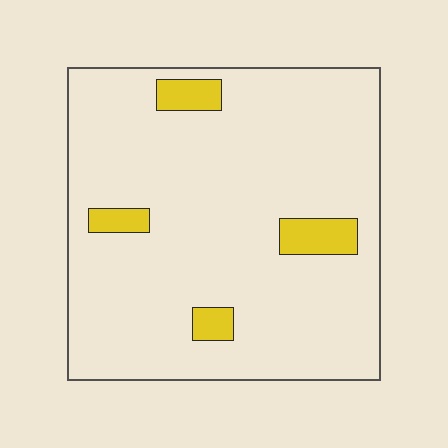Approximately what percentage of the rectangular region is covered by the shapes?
Approximately 10%.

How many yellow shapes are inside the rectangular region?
4.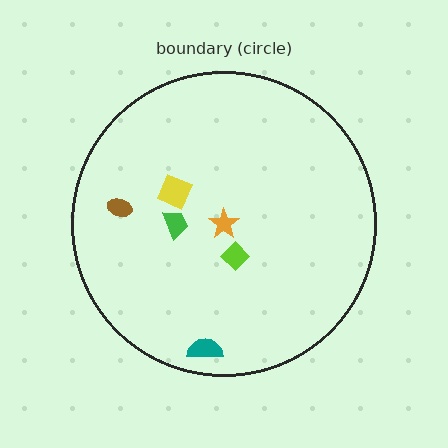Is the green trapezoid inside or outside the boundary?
Inside.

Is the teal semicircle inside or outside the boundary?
Inside.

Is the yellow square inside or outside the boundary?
Inside.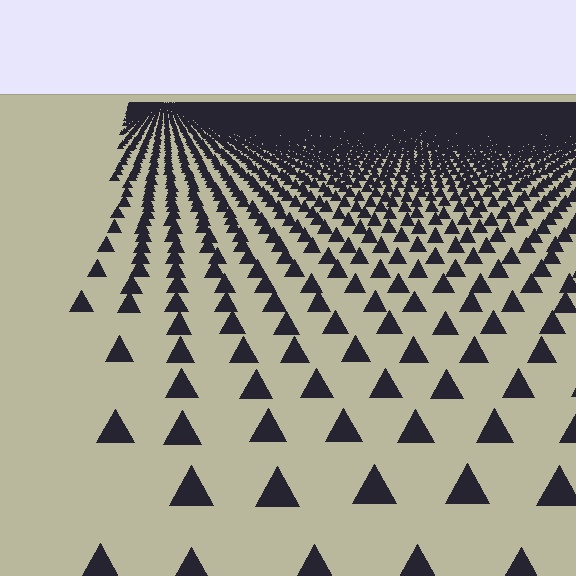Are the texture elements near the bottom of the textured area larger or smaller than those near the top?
Larger. Near the bottom, elements are closer to the viewer and appear at a bigger on-screen size.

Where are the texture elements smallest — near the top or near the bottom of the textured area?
Near the top.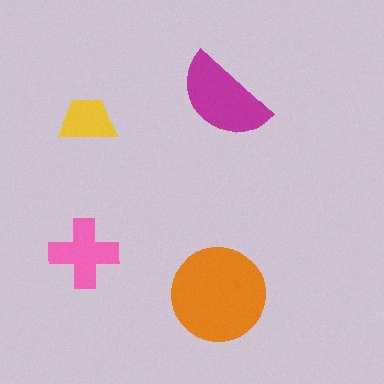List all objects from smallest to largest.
The yellow trapezoid, the pink cross, the magenta semicircle, the orange circle.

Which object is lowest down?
The orange circle is bottommost.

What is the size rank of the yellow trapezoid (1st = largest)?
4th.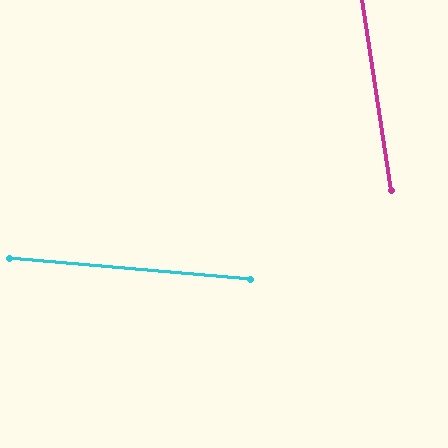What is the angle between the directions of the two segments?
Approximately 77 degrees.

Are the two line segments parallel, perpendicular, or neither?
Neither parallel nor perpendicular — they differ by about 77°.